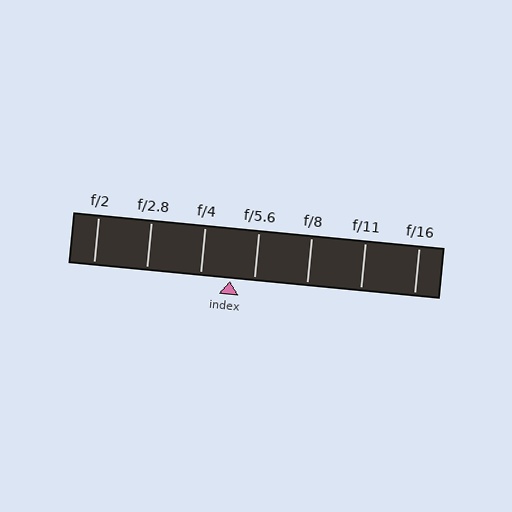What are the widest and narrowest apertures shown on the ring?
The widest aperture shown is f/2 and the narrowest is f/16.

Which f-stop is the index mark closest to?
The index mark is closest to f/5.6.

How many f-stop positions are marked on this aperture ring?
There are 7 f-stop positions marked.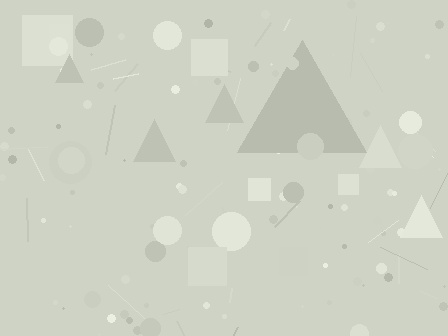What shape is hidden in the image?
A triangle is hidden in the image.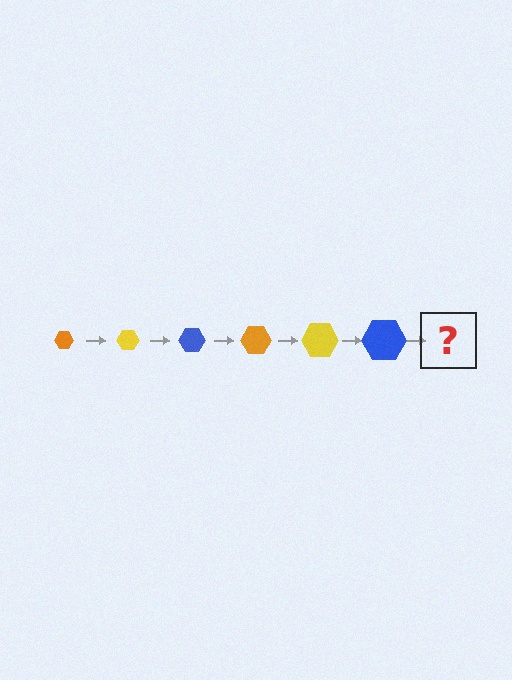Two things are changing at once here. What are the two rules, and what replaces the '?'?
The two rules are that the hexagon grows larger each step and the color cycles through orange, yellow, and blue. The '?' should be an orange hexagon, larger than the previous one.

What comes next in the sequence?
The next element should be an orange hexagon, larger than the previous one.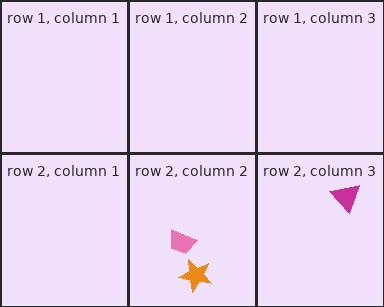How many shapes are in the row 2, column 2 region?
2.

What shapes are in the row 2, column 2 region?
The pink trapezoid, the orange star.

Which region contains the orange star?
The row 2, column 2 region.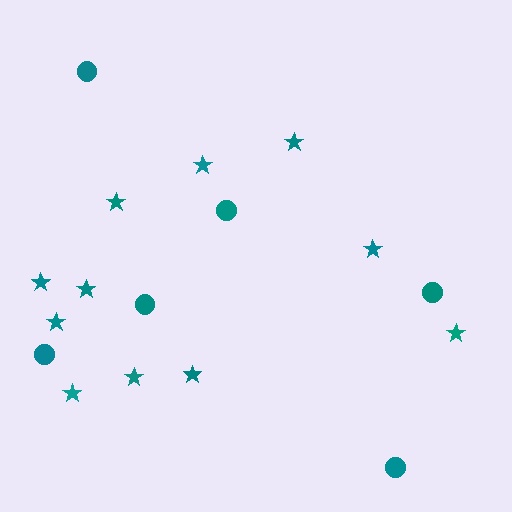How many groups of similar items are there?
There are 2 groups: one group of circles (6) and one group of stars (11).